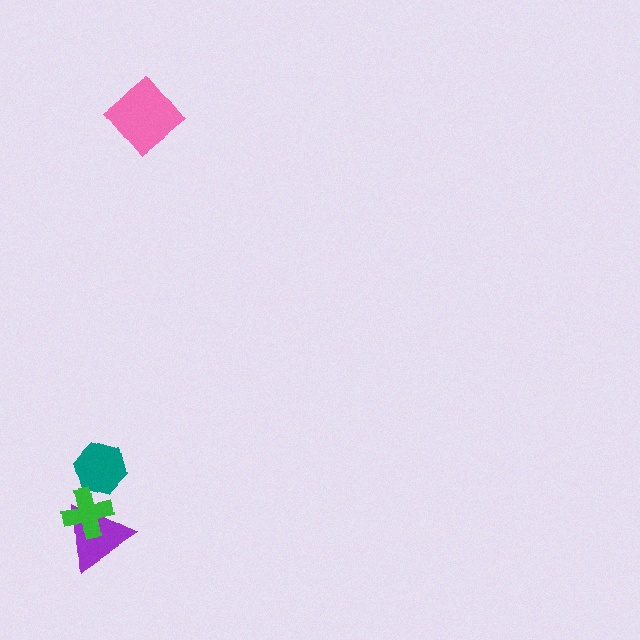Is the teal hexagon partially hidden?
Yes, it is partially covered by another shape.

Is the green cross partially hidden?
No, no other shape covers it.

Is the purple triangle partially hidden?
Yes, it is partially covered by another shape.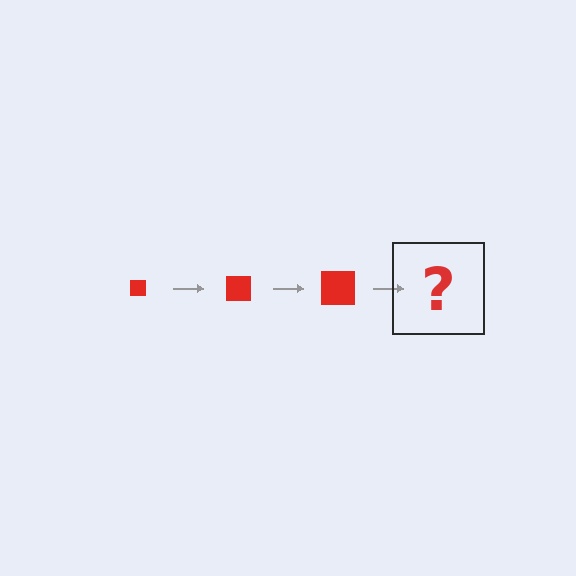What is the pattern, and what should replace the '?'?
The pattern is that the square gets progressively larger each step. The '?' should be a red square, larger than the previous one.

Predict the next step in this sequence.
The next step is a red square, larger than the previous one.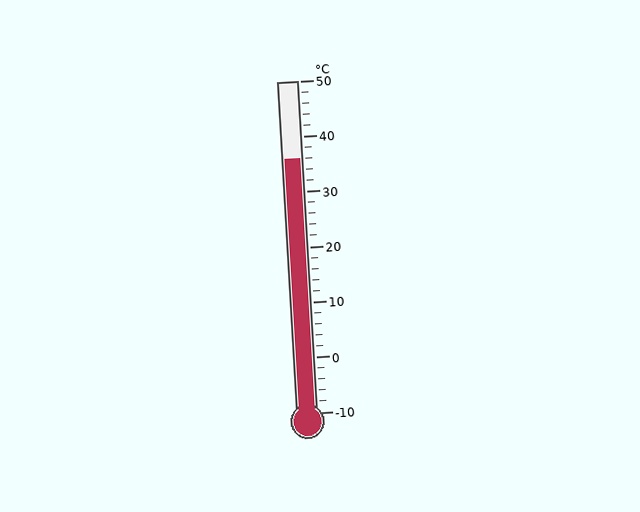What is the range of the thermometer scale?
The thermometer scale ranges from -10°C to 50°C.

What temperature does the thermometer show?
The thermometer shows approximately 36°C.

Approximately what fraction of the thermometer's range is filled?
The thermometer is filled to approximately 75% of its range.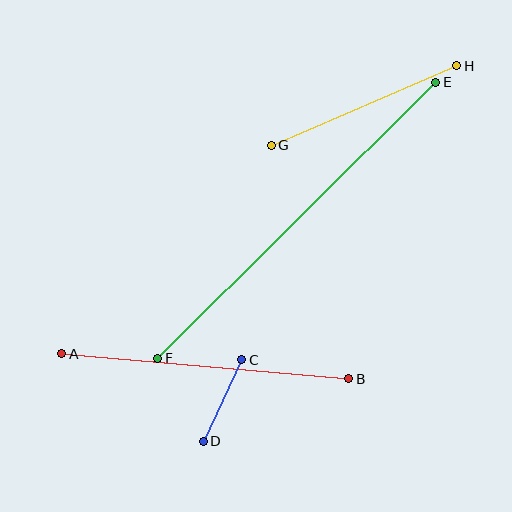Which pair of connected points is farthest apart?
Points E and F are farthest apart.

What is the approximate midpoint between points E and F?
The midpoint is at approximately (297, 220) pixels.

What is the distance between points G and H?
The distance is approximately 202 pixels.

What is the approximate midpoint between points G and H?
The midpoint is at approximately (364, 106) pixels.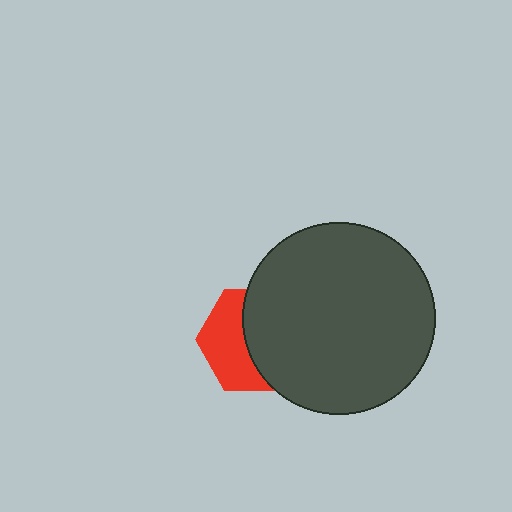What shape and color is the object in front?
The object in front is a dark gray circle.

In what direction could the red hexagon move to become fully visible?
The red hexagon could move left. That would shift it out from behind the dark gray circle entirely.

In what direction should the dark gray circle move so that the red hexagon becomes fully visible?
The dark gray circle should move right. That is the shortest direction to clear the overlap and leave the red hexagon fully visible.